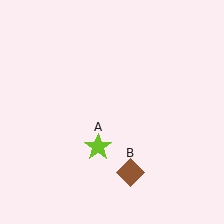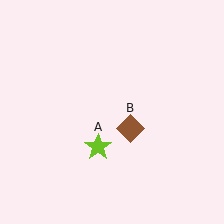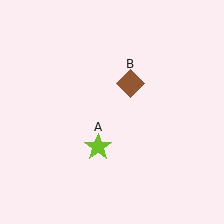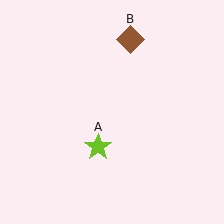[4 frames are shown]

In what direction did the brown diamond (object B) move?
The brown diamond (object B) moved up.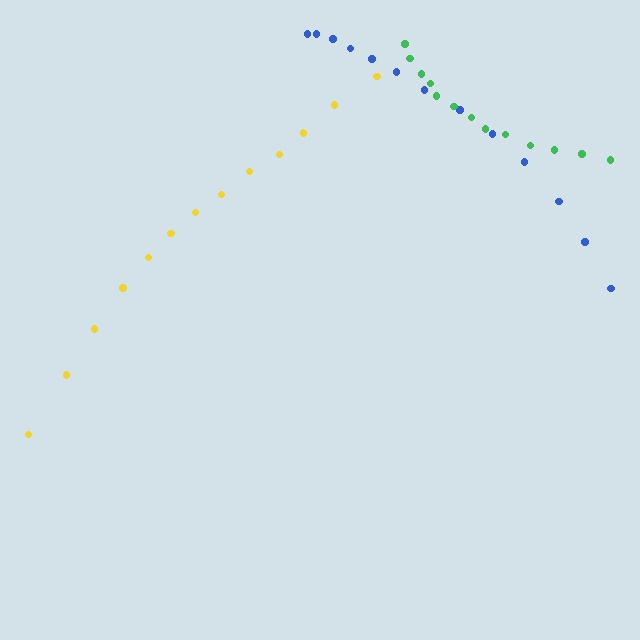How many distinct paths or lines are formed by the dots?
There are 3 distinct paths.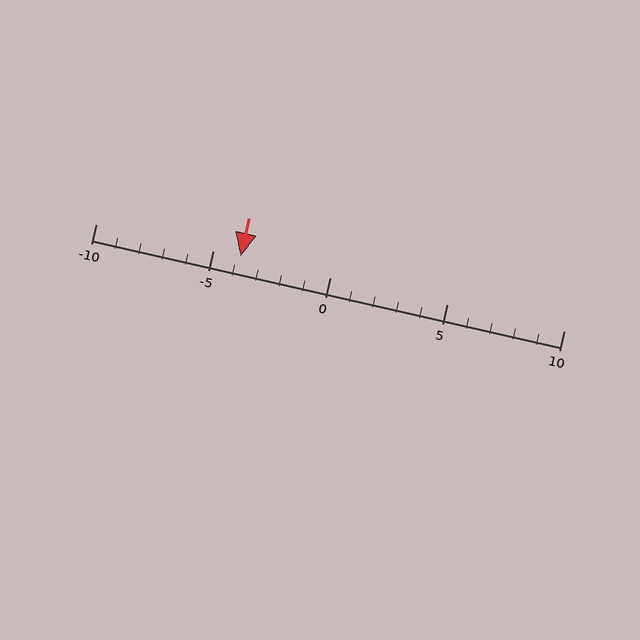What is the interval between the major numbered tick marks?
The major tick marks are spaced 5 units apart.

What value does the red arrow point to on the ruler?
The red arrow points to approximately -4.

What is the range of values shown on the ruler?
The ruler shows values from -10 to 10.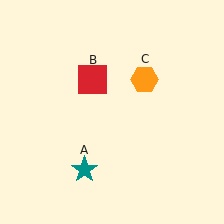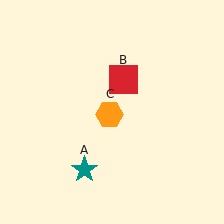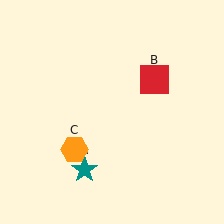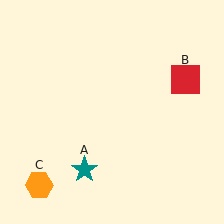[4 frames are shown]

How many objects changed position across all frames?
2 objects changed position: red square (object B), orange hexagon (object C).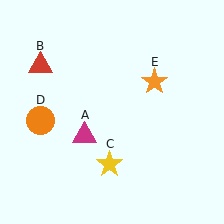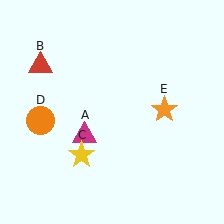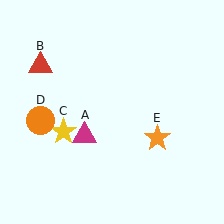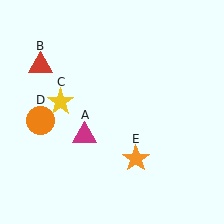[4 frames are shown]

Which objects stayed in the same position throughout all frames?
Magenta triangle (object A) and red triangle (object B) and orange circle (object D) remained stationary.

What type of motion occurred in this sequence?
The yellow star (object C), orange star (object E) rotated clockwise around the center of the scene.